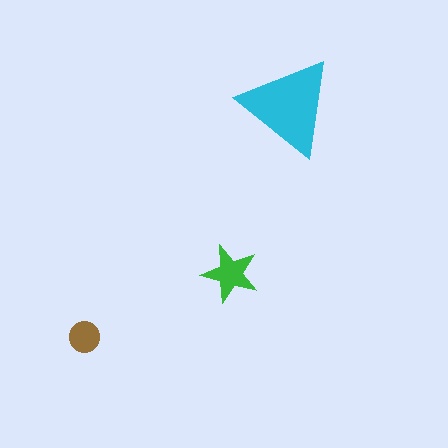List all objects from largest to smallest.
The cyan triangle, the green star, the brown circle.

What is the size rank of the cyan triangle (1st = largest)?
1st.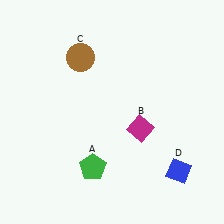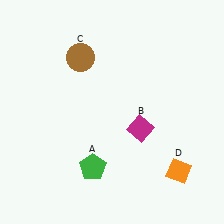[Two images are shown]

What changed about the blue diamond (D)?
In Image 1, D is blue. In Image 2, it changed to orange.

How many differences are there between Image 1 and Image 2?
There is 1 difference between the two images.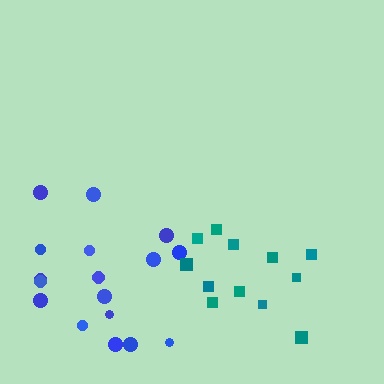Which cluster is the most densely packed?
Teal.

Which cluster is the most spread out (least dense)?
Blue.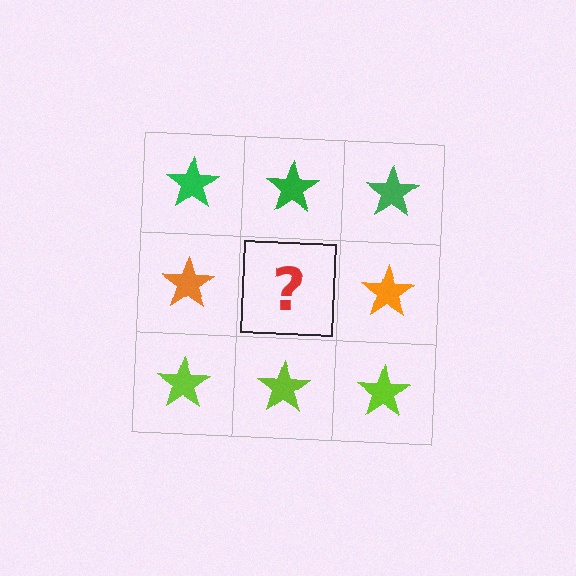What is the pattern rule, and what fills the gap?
The rule is that each row has a consistent color. The gap should be filled with an orange star.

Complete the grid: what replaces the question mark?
The question mark should be replaced with an orange star.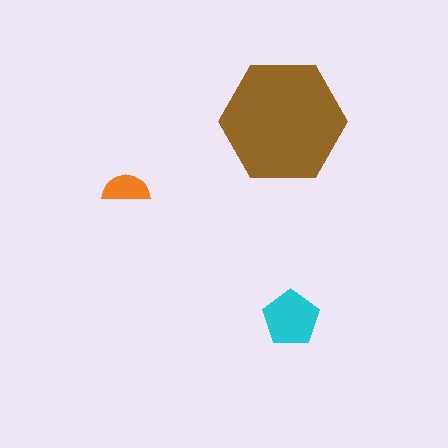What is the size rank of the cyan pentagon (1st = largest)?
2nd.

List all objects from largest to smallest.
The brown hexagon, the cyan pentagon, the orange semicircle.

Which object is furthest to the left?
The orange semicircle is leftmost.